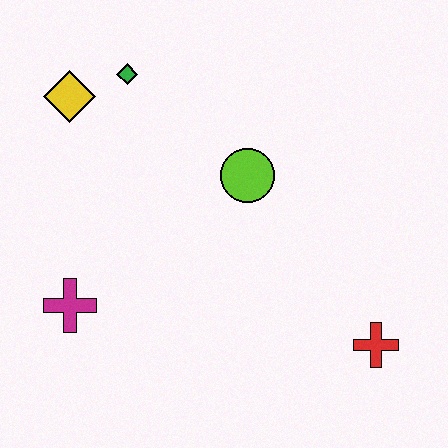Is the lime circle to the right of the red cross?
No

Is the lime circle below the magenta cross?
No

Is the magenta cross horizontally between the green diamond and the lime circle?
No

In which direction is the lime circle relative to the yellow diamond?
The lime circle is to the right of the yellow diamond.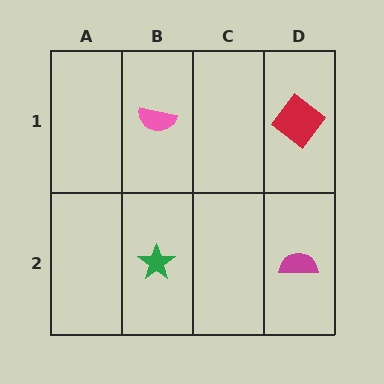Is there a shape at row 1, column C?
No, that cell is empty.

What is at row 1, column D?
A red diamond.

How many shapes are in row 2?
2 shapes.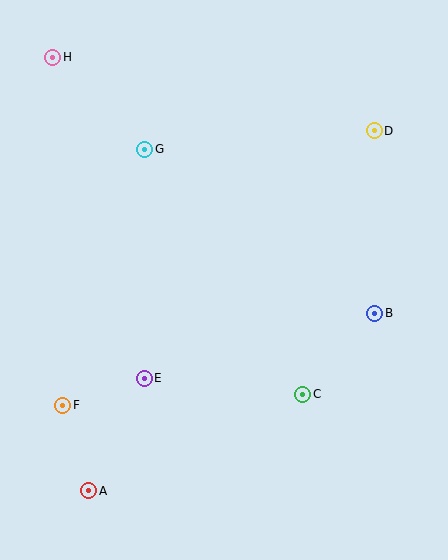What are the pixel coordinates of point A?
Point A is at (89, 491).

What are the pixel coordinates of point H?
Point H is at (53, 57).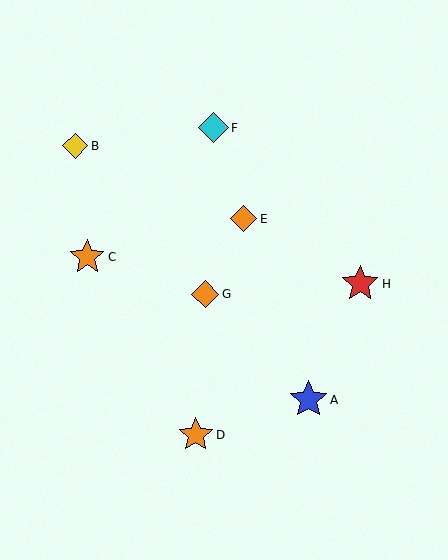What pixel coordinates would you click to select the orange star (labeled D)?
Click at (196, 435) to select the orange star D.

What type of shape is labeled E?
Shape E is an orange diamond.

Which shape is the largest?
The blue star (labeled A) is the largest.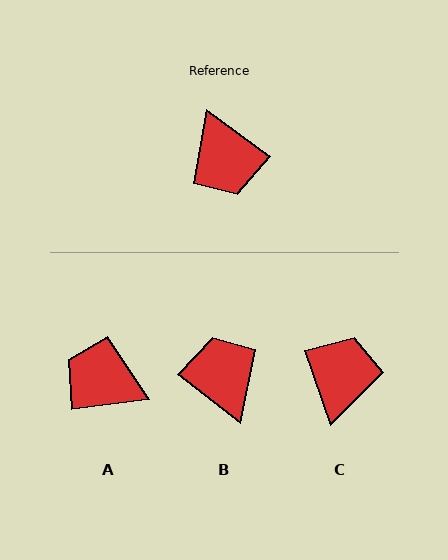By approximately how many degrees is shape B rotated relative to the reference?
Approximately 178 degrees counter-clockwise.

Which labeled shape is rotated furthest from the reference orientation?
B, about 178 degrees away.